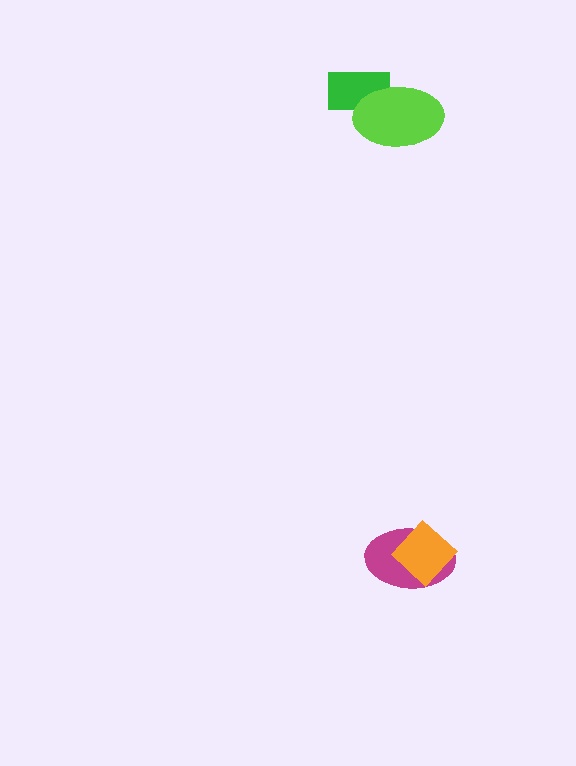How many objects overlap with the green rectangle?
1 object overlaps with the green rectangle.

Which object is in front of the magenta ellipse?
The orange diamond is in front of the magenta ellipse.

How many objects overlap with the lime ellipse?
1 object overlaps with the lime ellipse.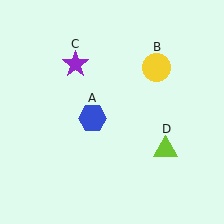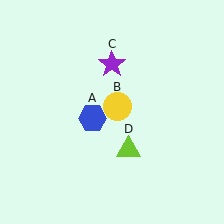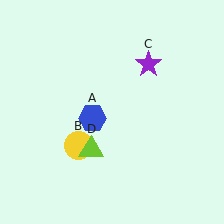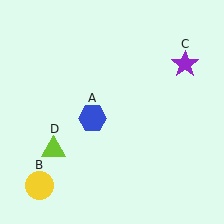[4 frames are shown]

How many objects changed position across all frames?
3 objects changed position: yellow circle (object B), purple star (object C), lime triangle (object D).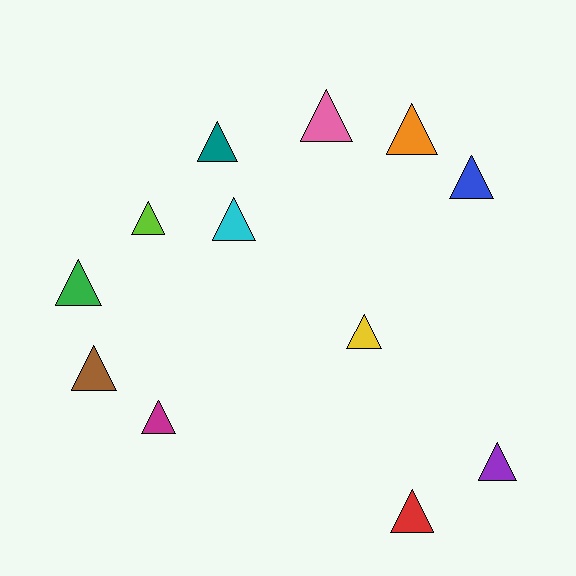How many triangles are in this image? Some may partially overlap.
There are 12 triangles.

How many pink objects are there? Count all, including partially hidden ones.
There is 1 pink object.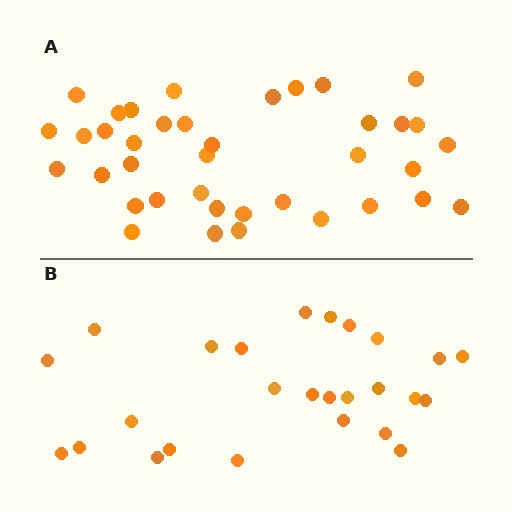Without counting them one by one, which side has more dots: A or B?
Region A (the top region) has more dots.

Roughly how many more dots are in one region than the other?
Region A has roughly 12 or so more dots than region B.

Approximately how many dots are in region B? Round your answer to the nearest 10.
About 30 dots. (The exact count is 26, which rounds to 30.)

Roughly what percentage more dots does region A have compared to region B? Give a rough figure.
About 45% more.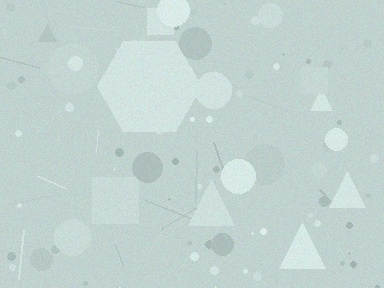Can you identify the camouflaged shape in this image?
The camouflaged shape is a hexagon.